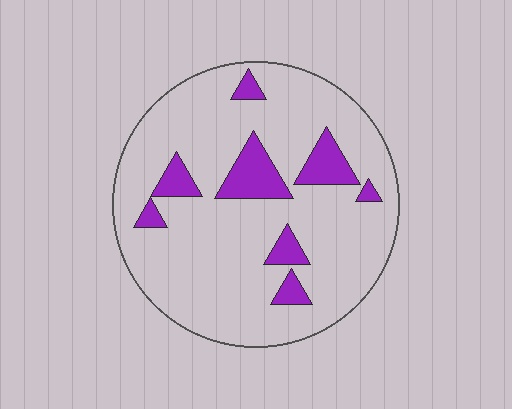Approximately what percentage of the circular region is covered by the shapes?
Approximately 15%.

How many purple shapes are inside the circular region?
8.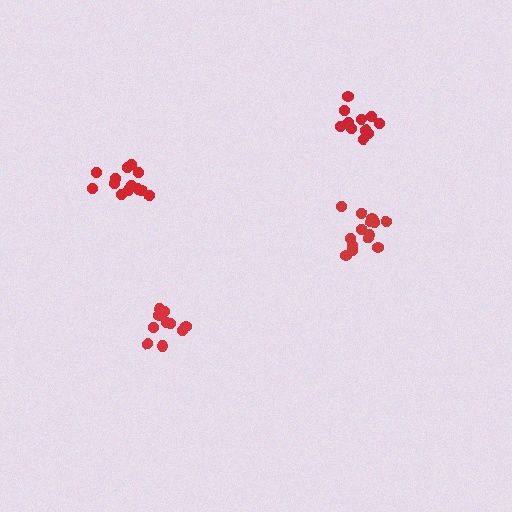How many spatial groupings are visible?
There are 4 spatial groupings.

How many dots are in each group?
Group 1: 10 dots, Group 2: 15 dots, Group 3: 14 dots, Group 4: 11 dots (50 total).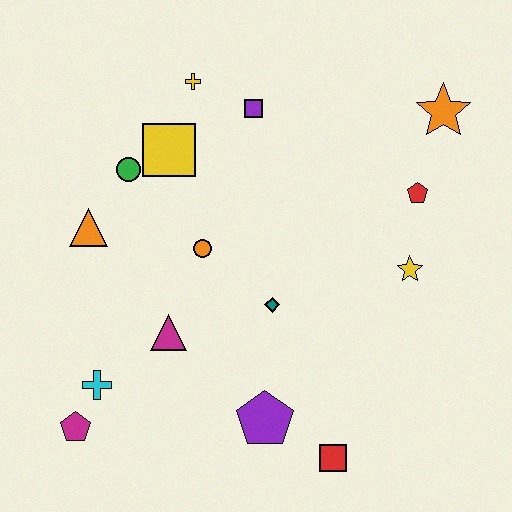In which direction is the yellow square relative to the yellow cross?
The yellow square is below the yellow cross.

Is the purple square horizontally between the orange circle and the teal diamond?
Yes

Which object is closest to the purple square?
The yellow cross is closest to the purple square.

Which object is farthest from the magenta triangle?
The orange star is farthest from the magenta triangle.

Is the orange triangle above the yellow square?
No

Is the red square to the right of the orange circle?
Yes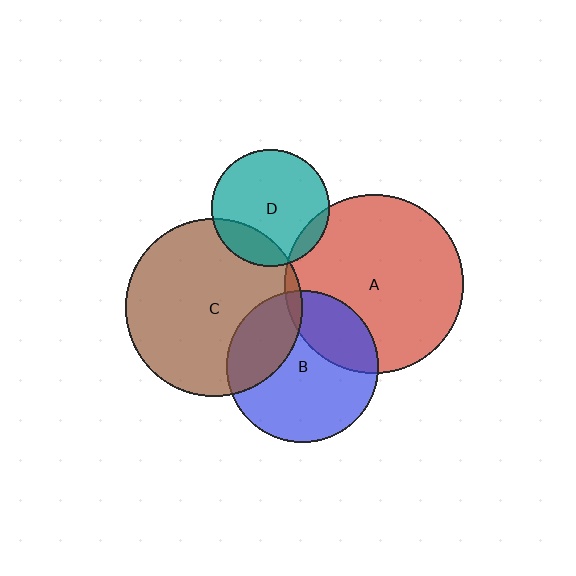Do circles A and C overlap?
Yes.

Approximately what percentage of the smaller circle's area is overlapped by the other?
Approximately 5%.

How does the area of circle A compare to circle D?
Approximately 2.3 times.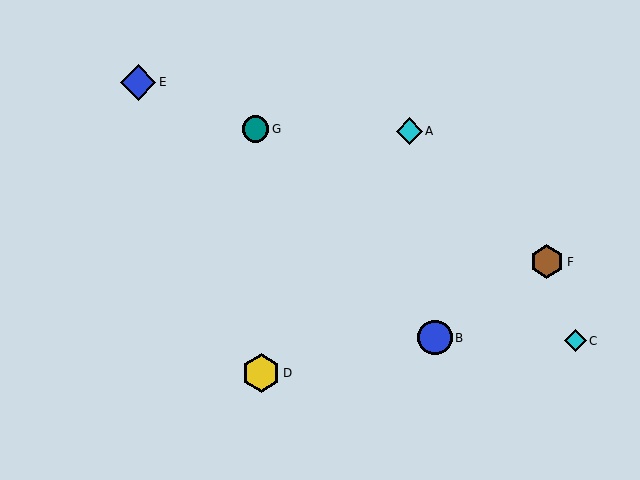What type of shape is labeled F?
Shape F is a brown hexagon.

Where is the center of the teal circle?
The center of the teal circle is at (255, 129).